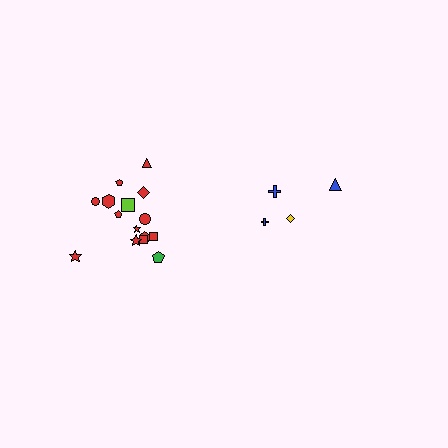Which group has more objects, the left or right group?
The left group.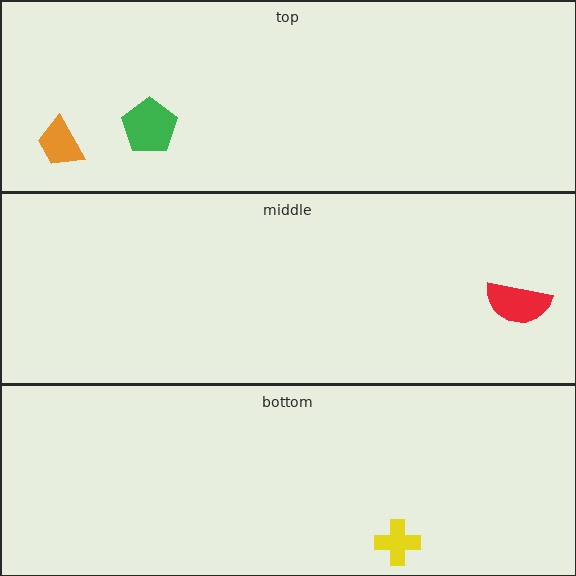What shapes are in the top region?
The orange trapezoid, the green pentagon.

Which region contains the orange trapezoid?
The top region.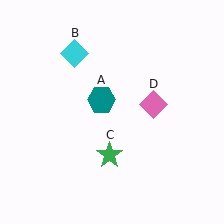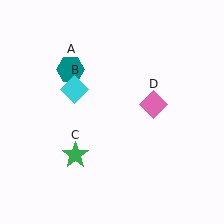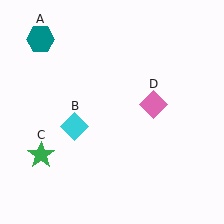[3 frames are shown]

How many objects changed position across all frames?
3 objects changed position: teal hexagon (object A), cyan diamond (object B), green star (object C).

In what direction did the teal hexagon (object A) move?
The teal hexagon (object A) moved up and to the left.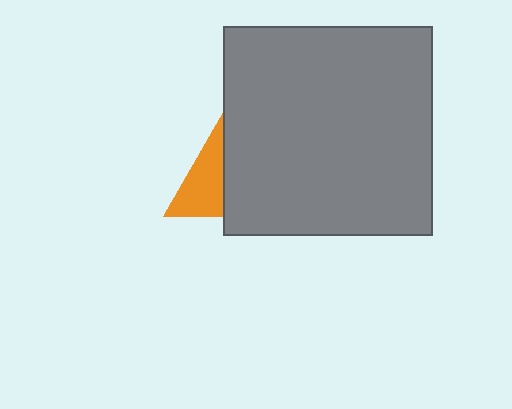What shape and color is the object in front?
The object in front is a gray square.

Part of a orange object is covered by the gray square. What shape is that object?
It is a triangle.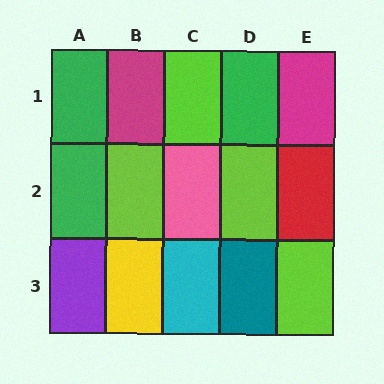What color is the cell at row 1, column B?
Magenta.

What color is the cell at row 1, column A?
Green.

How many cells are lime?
4 cells are lime.